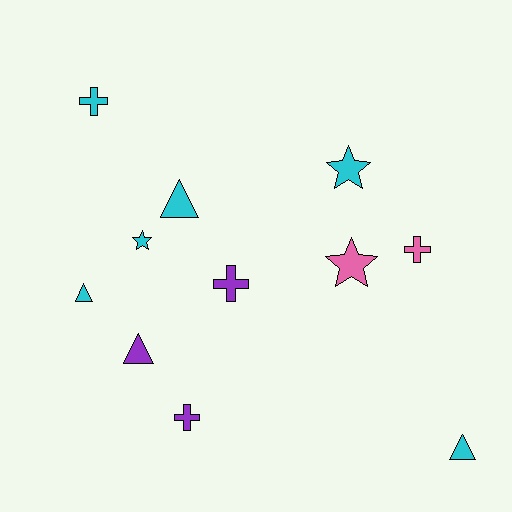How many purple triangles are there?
There is 1 purple triangle.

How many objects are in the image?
There are 11 objects.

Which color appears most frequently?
Cyan, with 6 objects.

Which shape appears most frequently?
Cross, with 4 objects.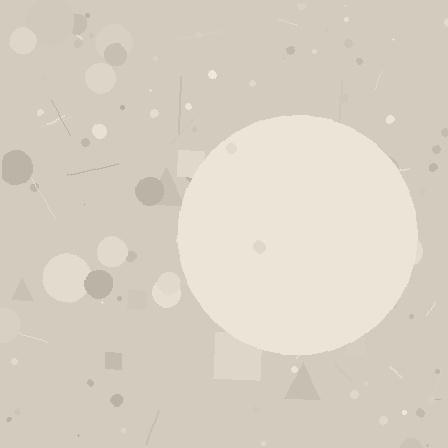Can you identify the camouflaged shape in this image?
The camouflaged shape is a circle.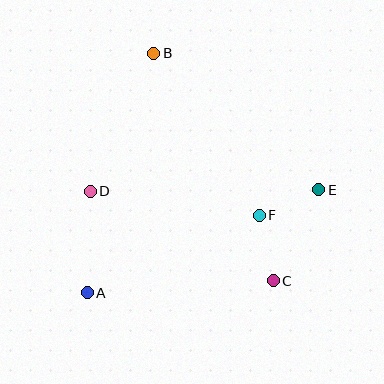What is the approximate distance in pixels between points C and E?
The distance between C and E is approximately 101 pixels.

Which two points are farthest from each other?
Points B and C are farthest from each other.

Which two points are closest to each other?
Points E and F are closest to each other.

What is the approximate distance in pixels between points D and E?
The distance between D and E is approximately 228 pixels.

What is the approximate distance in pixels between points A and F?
The distance between A and F is approximately 188 pixels.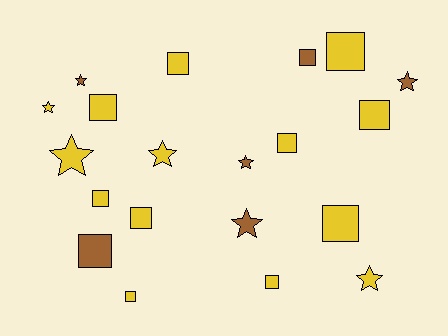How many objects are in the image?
There are 20 objects.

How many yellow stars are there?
There are 4 yellow stars.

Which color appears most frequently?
Yellow, with 14 objects.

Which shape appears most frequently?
Square, with 12 objects.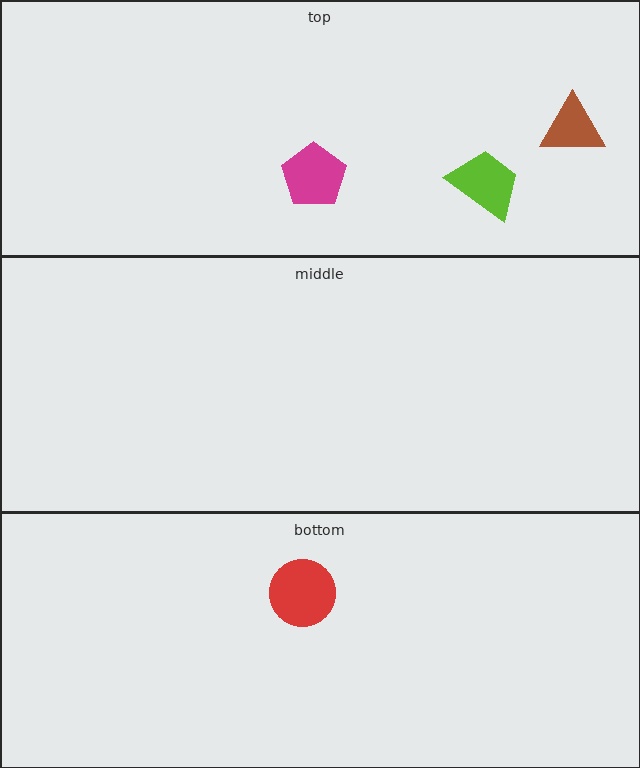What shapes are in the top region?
The lime trapezoid, the magenta pentagon, the brown triangle.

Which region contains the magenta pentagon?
The top region.